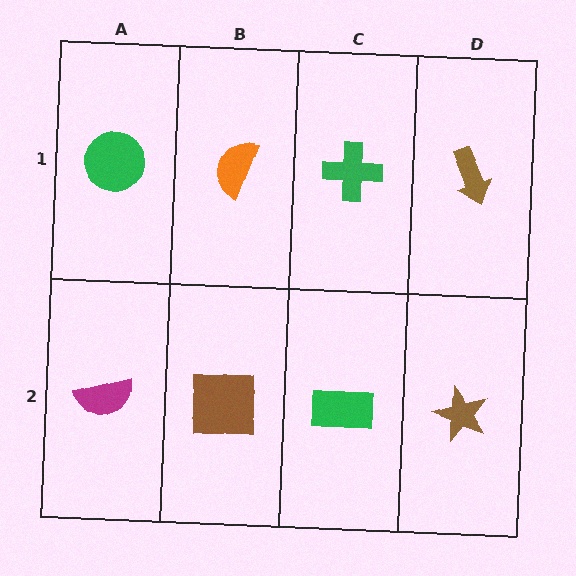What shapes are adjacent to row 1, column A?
A magenta semicircle (row 2, column A), an orange semicircle (row 1, column B).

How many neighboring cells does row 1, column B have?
3.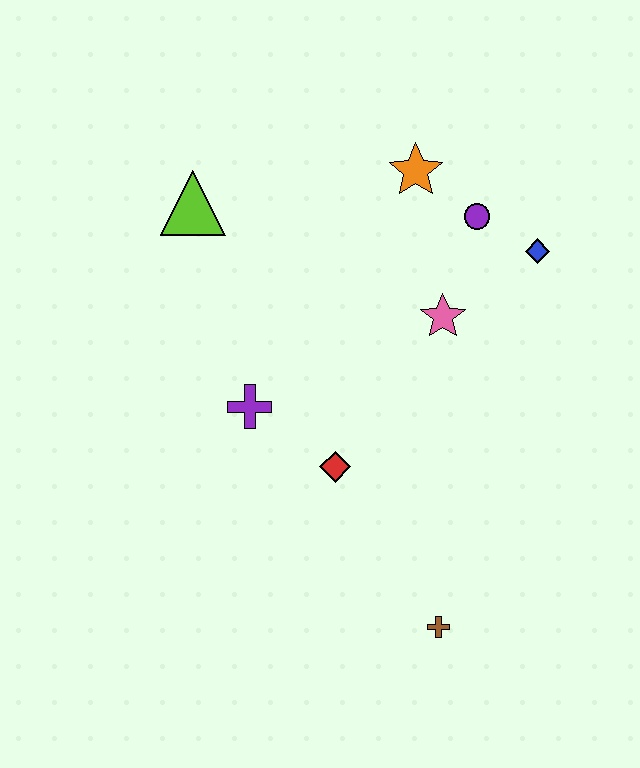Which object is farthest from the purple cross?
The blue diamond is farthest from the purple cross.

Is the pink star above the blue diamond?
No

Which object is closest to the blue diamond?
The purple circle is closest to the blue diamond.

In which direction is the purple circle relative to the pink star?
The purple circle is above the pink star.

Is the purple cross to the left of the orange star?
Yes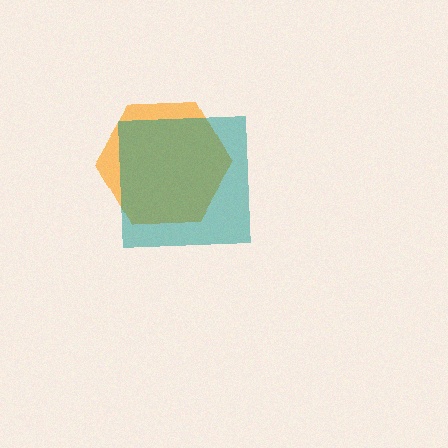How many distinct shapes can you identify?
There are 2 distinct shapes: an orange hexagon, a teal square.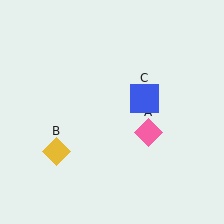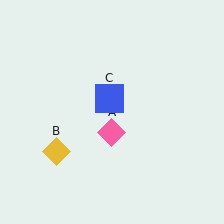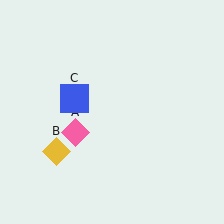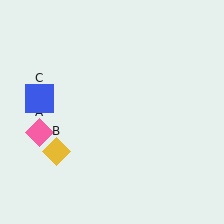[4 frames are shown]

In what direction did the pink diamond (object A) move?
The pink diamond (object A) moved left.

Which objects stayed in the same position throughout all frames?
Yellow diamond (object B) remained stationary.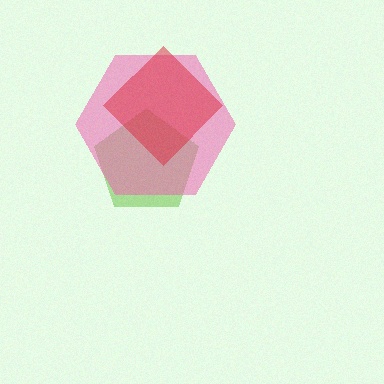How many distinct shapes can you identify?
There are 3 distinct shapes: a lime pentagon, a pink hexagon, a red diamond.